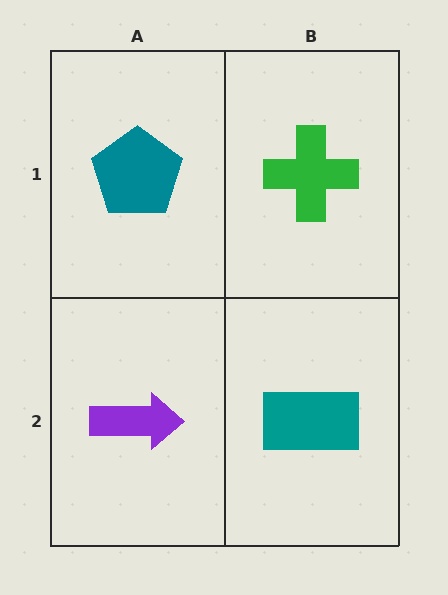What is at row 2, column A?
A purple arrow.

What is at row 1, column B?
A green cross.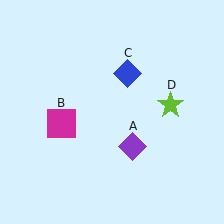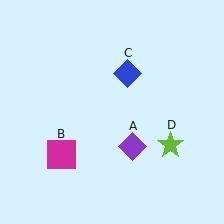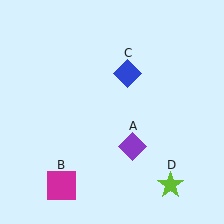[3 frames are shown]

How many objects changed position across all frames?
2 objects changed position: magenta square (object B), lime star (object D).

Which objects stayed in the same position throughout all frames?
Purple diamond (object A) and blue diamond (object C) remained stationary.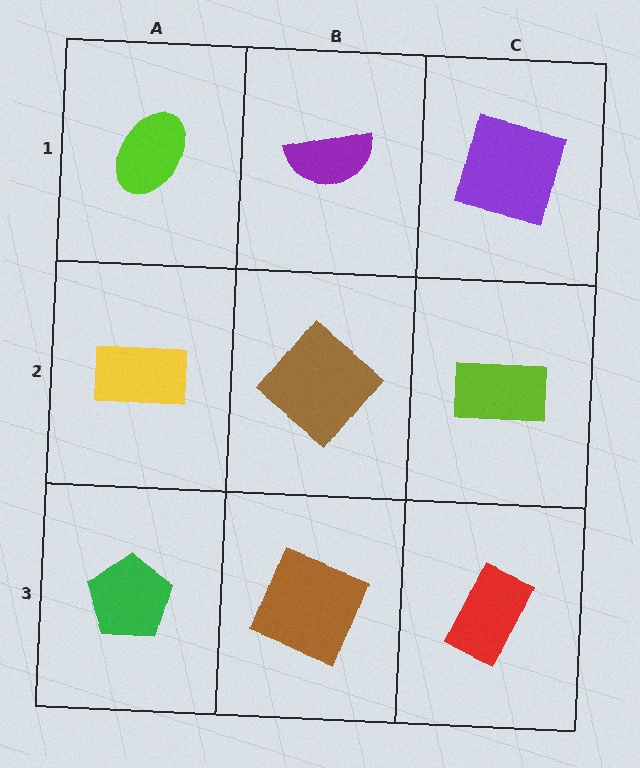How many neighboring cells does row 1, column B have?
3.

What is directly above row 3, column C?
A lime rectangle.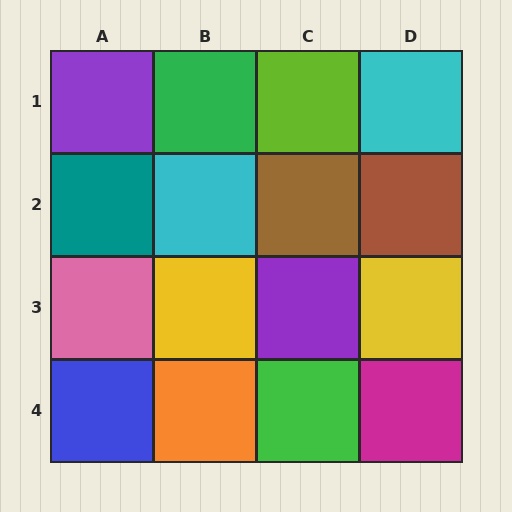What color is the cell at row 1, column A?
Purple.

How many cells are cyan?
2 cells are cyan.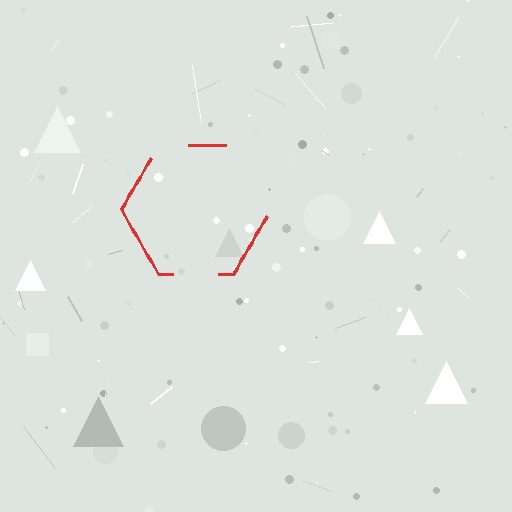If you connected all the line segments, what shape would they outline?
They would outline a hexagon.